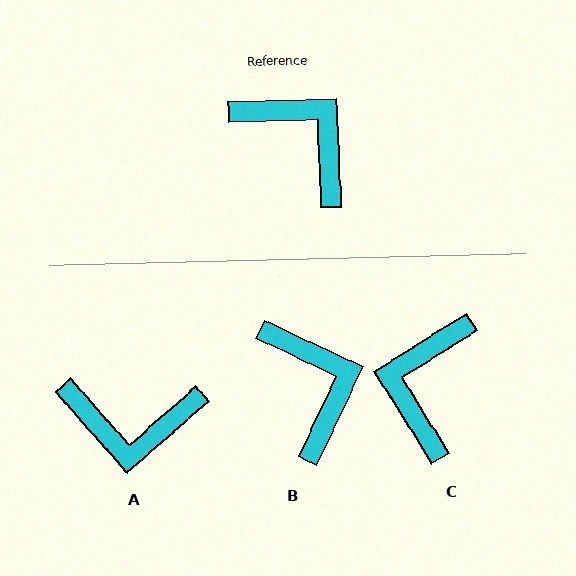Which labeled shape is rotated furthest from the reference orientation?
A, about 141 degrees away.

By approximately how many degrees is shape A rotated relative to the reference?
Approximately 141 degrees clockwise.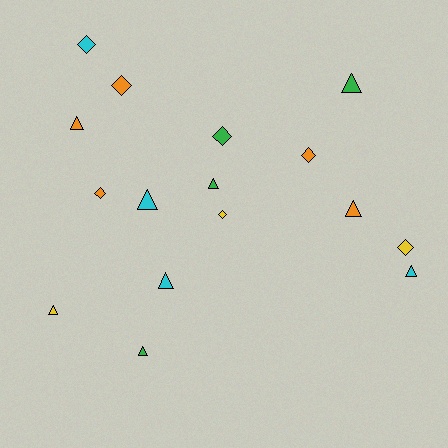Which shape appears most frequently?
Triangle, with 9 objects.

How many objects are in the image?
There are 16 objects.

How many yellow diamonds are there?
There are 2 yellow diamonds.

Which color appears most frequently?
Orange, with 5 objects.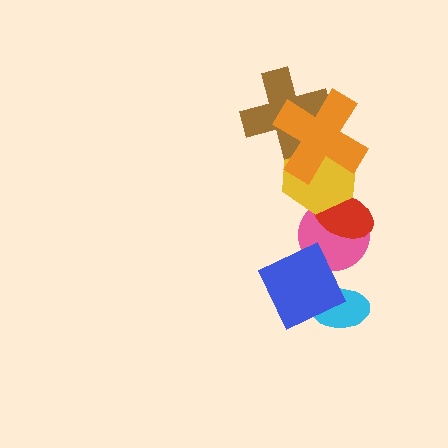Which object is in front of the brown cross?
The orange cross is in front of the brown cross.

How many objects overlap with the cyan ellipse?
1 object overlaps with the cyan ellipse.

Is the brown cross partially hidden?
Yes, it is partially covered by another shape.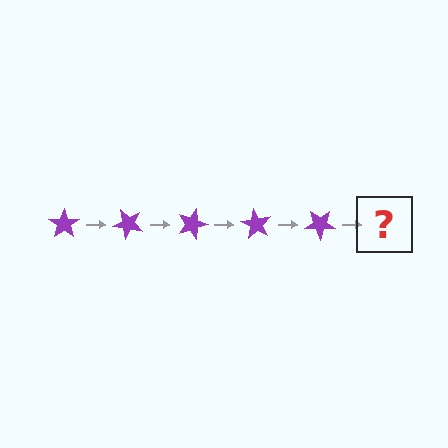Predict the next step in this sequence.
The next step is a purple star rotated 225 degrees.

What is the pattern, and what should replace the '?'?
The pattern is that the star rotates 45 degrees each step. The '?' should be a purple star rotated 225 degrees.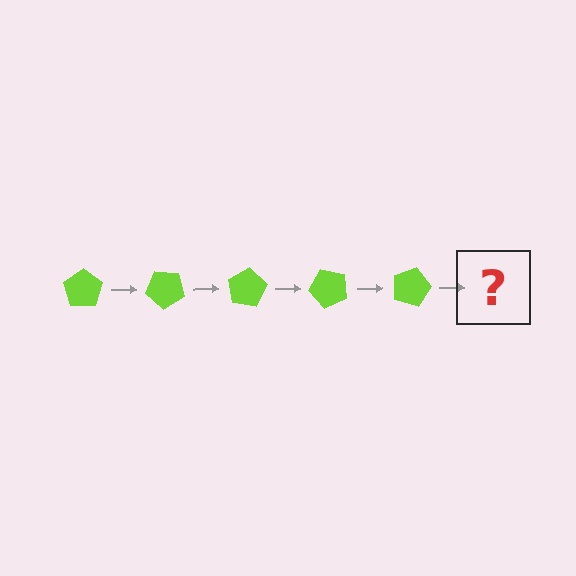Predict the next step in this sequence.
The next step is a lime pentagon rotated 200 degrees.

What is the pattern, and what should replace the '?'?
The pattern is that the pentagon rotates 40 degrees each step. The '?' should be a lime pentagon rotated 200 degrees.